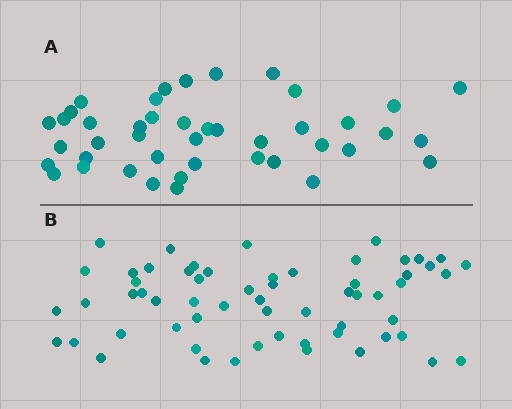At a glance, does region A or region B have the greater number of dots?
Region B (the bottom region) has more dots.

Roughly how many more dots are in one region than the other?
Region B has approximately 15 more dots than region A.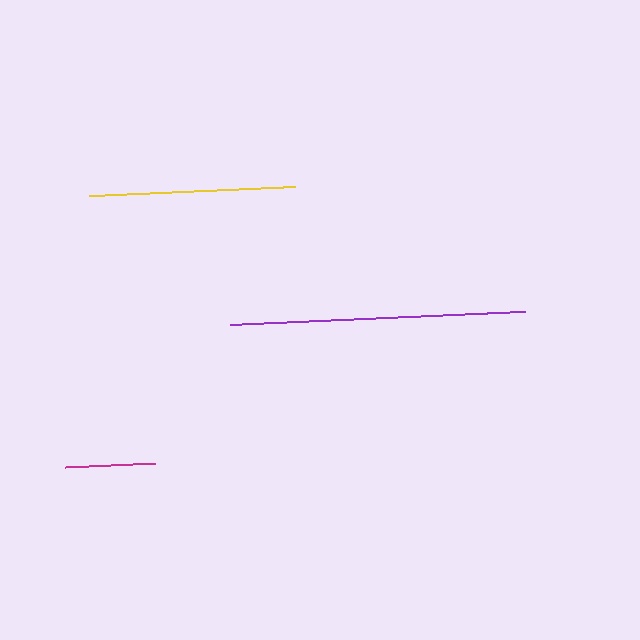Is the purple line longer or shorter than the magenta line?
The purple line is longer than the magenta line.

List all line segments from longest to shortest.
From longest to shortest: purple, yellow, magenta.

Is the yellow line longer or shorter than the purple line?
The purple line is longer than the yellow line.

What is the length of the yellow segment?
The yellow segment is approximately 206 pixels long.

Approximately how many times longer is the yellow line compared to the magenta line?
The yellow line is approximately 2.3 times the length of the magenta line.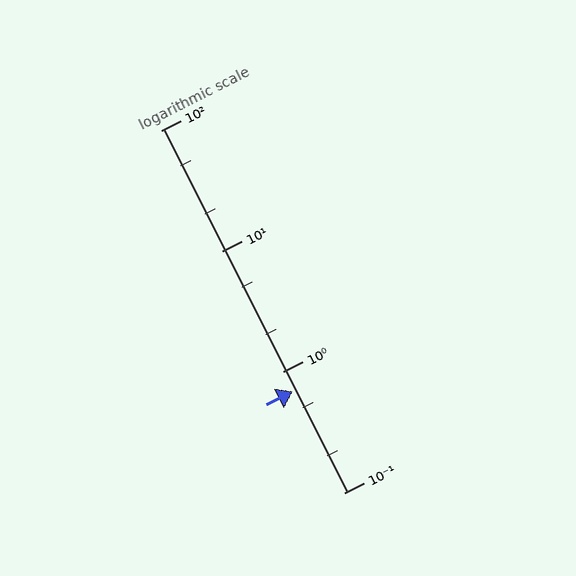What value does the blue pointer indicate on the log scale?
The pointer indicates approximately 0.69.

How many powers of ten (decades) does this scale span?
The scale spans 3 decades, from 0.1 to 100.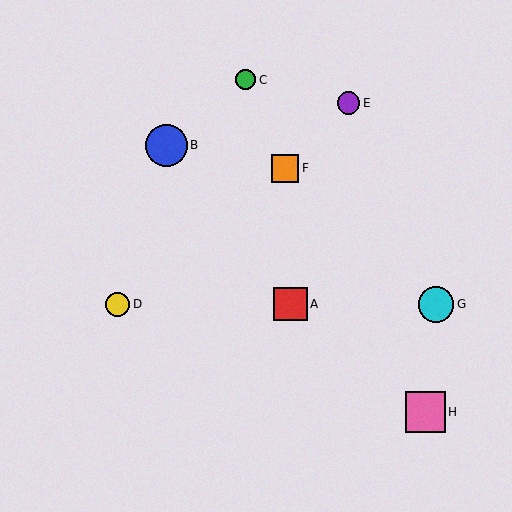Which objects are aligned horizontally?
Objects A, D, G are aligned horizontally.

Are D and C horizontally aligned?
No, D is at y≈304 and C is at y≈80.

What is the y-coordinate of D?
Object D is at y≈304.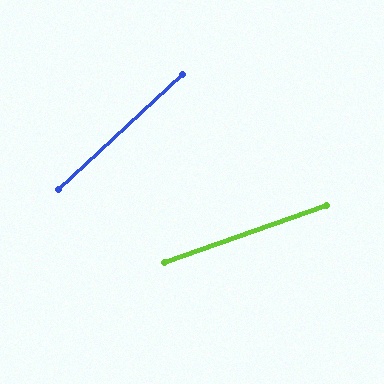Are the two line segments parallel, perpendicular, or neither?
Neither parallel nor perpendicular — they differ by about 23°.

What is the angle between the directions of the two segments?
Approximately 23 degrees.